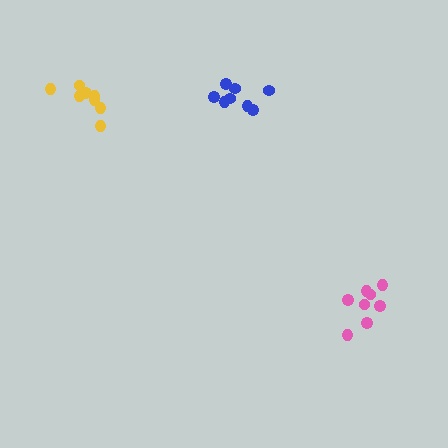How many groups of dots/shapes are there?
There are 3 groups.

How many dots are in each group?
Group 1: 8 dots, Group 2: 8 dots, Group 3: 8 dots (24 total).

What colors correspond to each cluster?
The clusters are colored: pink, blue, yellow.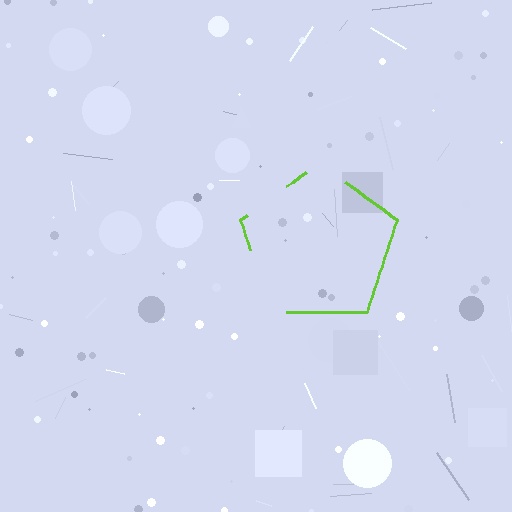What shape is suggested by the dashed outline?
The dashed outline suggests a pentagon.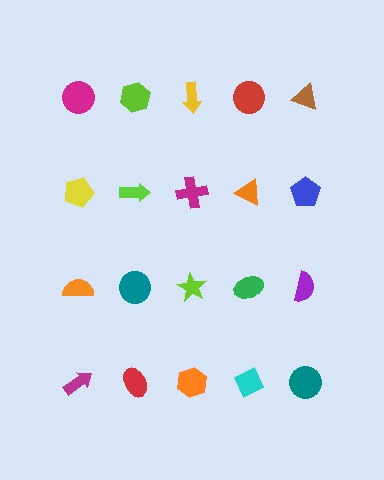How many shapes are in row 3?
5 shapes.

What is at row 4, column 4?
A cyan diamond.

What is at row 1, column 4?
A red circle.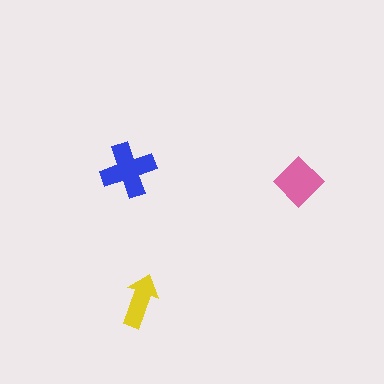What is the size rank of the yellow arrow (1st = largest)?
3rd.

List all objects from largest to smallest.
The blue cross, the pink diamond, the yellow arrow.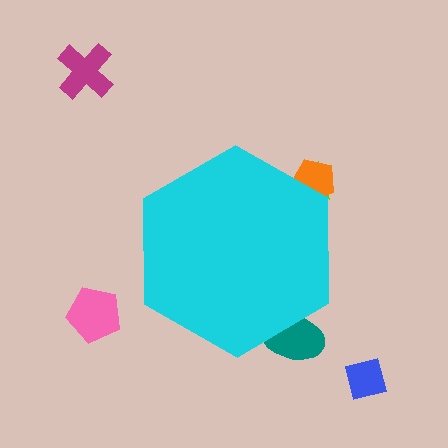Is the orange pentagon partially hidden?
Yes, the orange pentagon is partially hidden behind the cyan hexagon.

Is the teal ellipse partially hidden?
Yes, the teal ellipse is partially hidden behind the cyan hexagon.